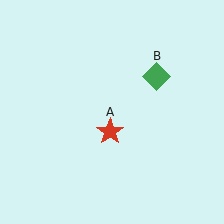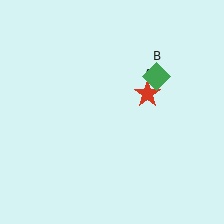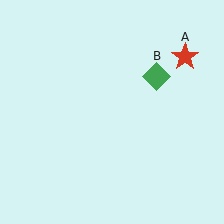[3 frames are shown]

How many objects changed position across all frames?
1 object changed position: red star (object A).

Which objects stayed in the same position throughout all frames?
Green diamond (object B) remained stationary.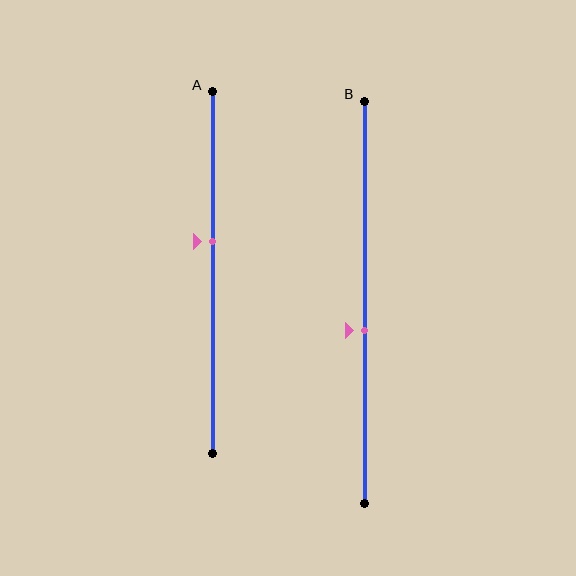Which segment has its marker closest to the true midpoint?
Segment B has its marker closest to the true midpoint.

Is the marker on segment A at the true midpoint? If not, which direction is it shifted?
No, the marker on segment A is shifted upward by about 9% of the segment length.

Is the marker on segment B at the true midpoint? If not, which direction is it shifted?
No, the marker on segment B is shifted downward by about 7% of the segment length.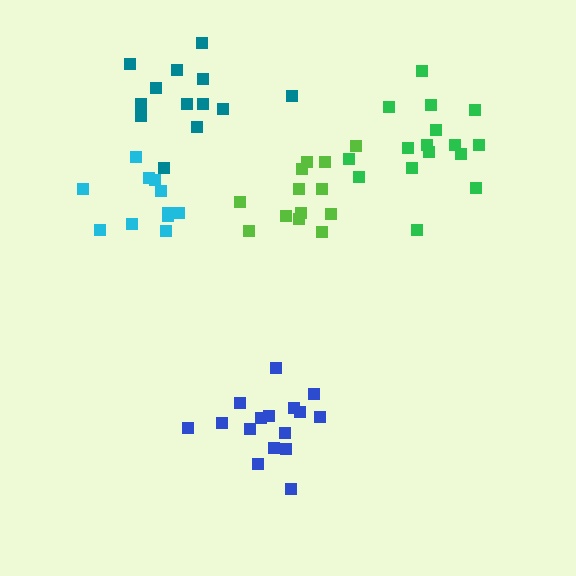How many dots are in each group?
Group 1: 16 dots, Group 2: 11 dots, Group 3: 13 dots, Group 4: 16 dots, Group 5: 13 dots (69 total).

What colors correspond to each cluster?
The clusters are colored: green, cyan, lime, blue, teal.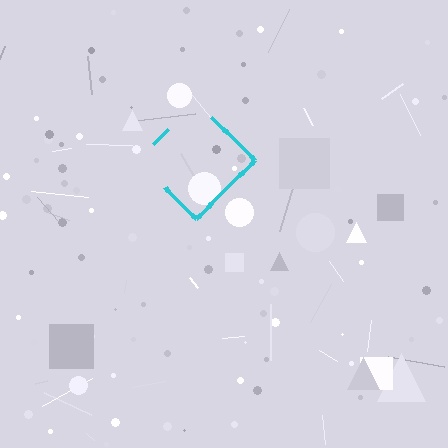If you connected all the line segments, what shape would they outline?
They would outline a diamond.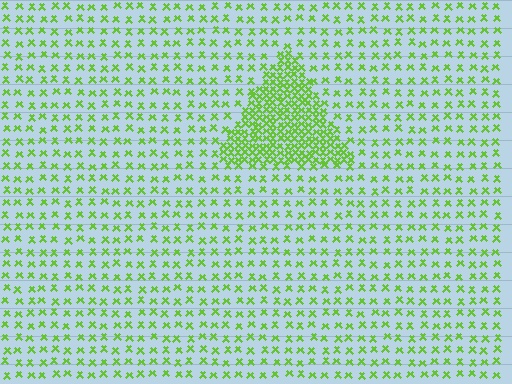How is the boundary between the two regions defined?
The boundary is defined by a change in element density (approximately 3.0x ratio). All elements are the same color, size, and shape.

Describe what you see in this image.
The image contains small lime elements arranged at two different densities. A triangle-shaped region is visible where the elements are more densely packed than the surrounding area.